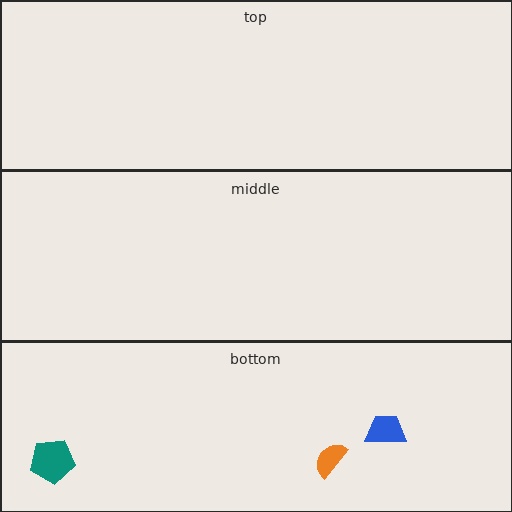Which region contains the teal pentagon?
The bottom region.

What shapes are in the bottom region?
The blue trapezoid, the orange semicircle, the teal pentagon.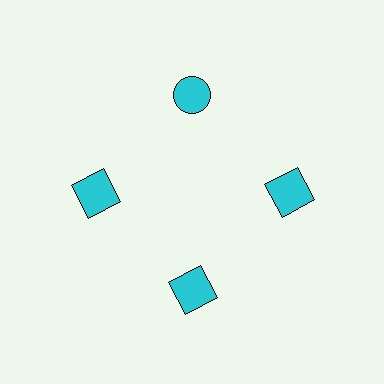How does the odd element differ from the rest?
It has a different shape: circle instead of square.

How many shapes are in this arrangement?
There are 4 shapes arranged in a ring pattern.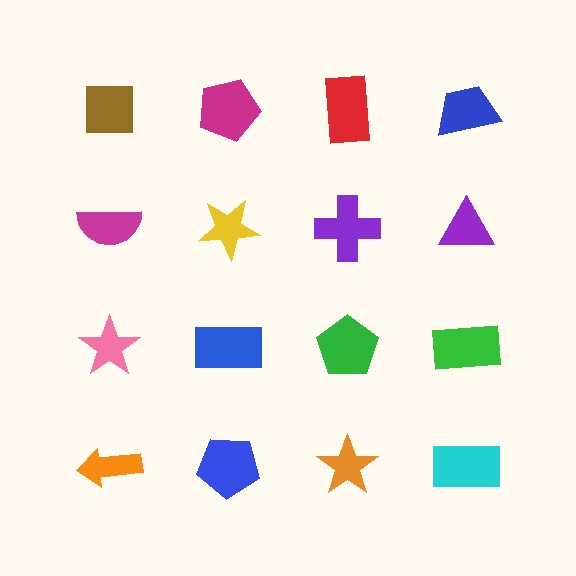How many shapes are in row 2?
4 shapes.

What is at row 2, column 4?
A purple triangle.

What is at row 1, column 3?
A red rectangle.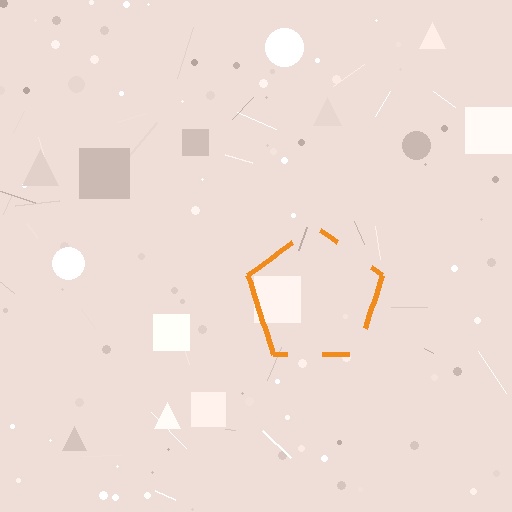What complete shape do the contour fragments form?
The contour fragments form a pentagon.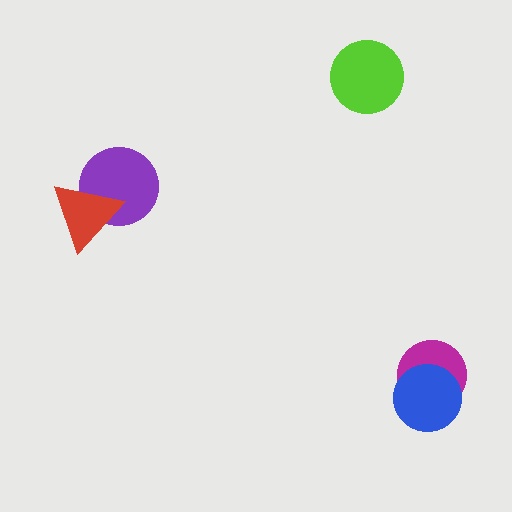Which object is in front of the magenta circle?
The blue circle is in front of the magenta circle.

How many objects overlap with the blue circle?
1 object overlaps with the blue circle.